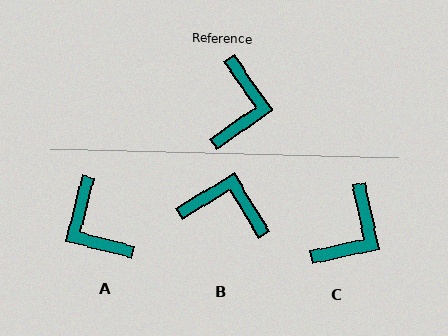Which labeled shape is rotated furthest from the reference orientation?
A, about 139 degrees away.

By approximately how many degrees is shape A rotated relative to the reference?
Approximately 139 degrees clockwise.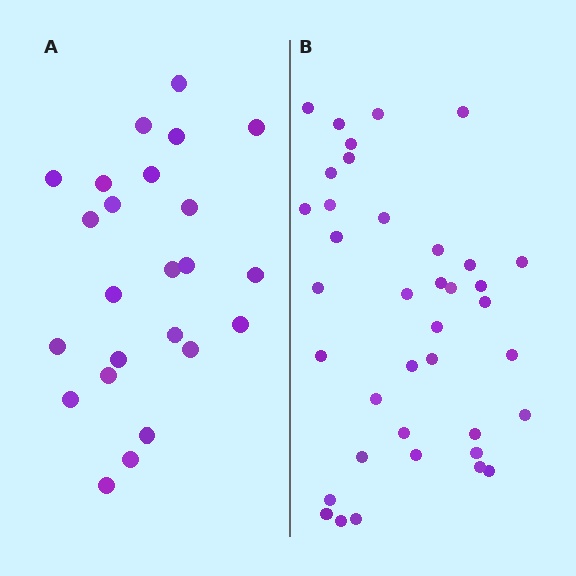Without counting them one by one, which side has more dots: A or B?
Region B (the right region) has more dots.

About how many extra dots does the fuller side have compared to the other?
Region B has approximately 15 more dots than region A.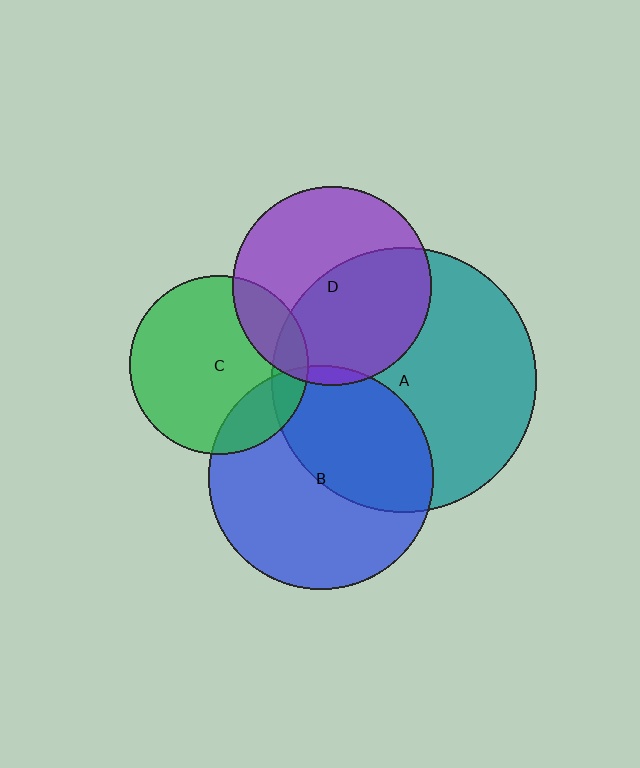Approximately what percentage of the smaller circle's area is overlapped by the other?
Approximately 45%.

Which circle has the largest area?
Circle A (teal).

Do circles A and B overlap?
Yes.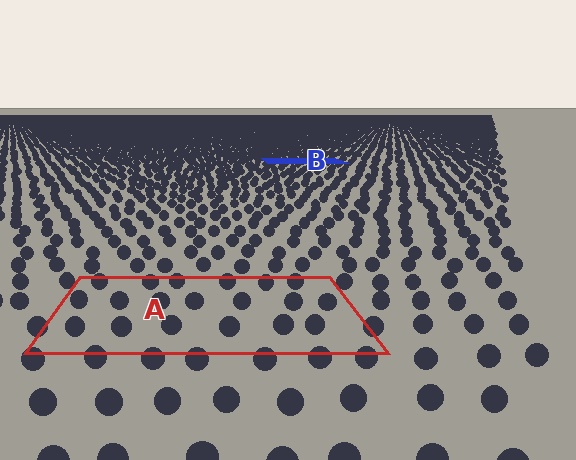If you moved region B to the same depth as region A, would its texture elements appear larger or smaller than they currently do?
They would appear larger. At a closer depth, the same texture elements are projected at a bigger on-screen size.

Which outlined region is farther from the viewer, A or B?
Region B is farther from the viewer — the texture elements inside it appear smaller and more densely packed.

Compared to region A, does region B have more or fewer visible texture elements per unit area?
Region B has more texture elements per unit area — they are packed more densely because it is farther away.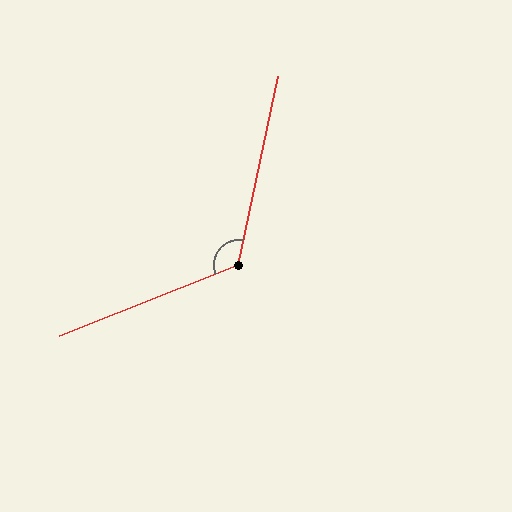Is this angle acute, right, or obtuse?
It is obtuse.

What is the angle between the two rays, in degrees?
Approximately 123 degrees.